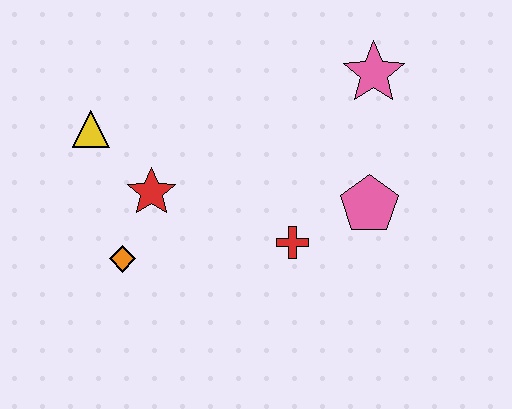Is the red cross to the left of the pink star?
Yes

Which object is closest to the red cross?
The pink pentagon is closest to the red cross.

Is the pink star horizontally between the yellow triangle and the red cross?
No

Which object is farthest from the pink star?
The orange diamond is farthest from the pink star.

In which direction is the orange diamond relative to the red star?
The orange diamond is below the red star.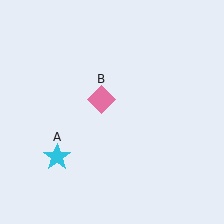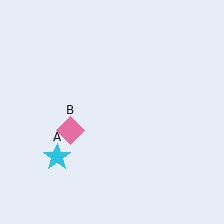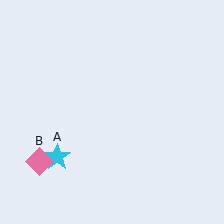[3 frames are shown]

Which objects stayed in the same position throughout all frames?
Cyan star (object A) remained stationary.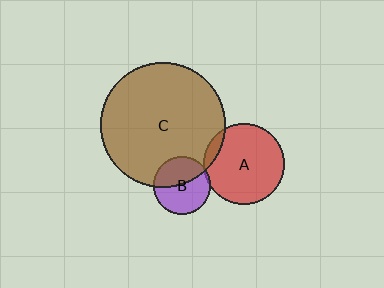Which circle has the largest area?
Circle C (brown).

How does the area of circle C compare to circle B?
Approximately 4.7 times.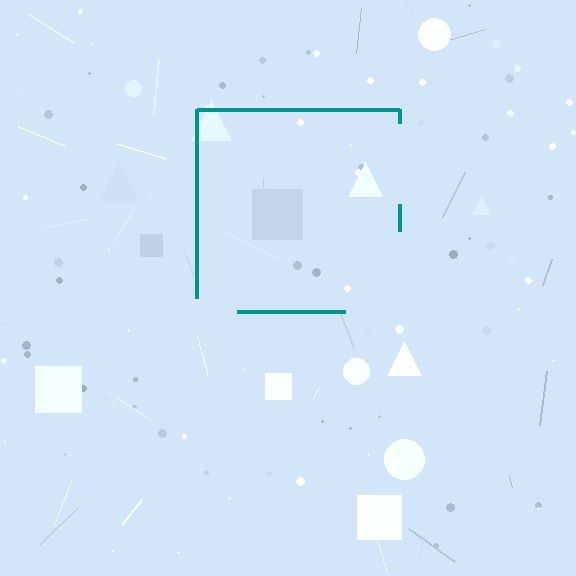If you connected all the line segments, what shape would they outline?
They would outline a square.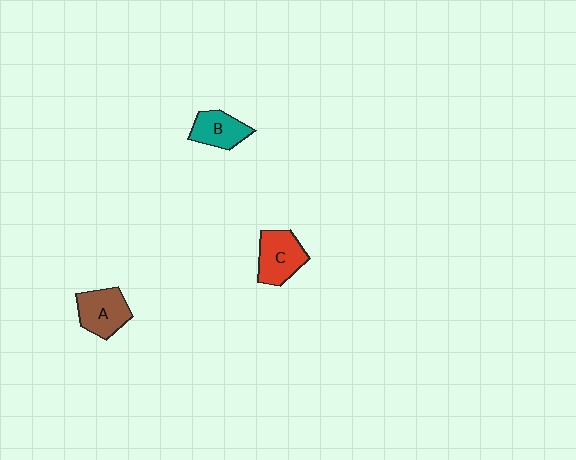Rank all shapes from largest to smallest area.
From largest to smallest: C (red), A (brown), B (teal).